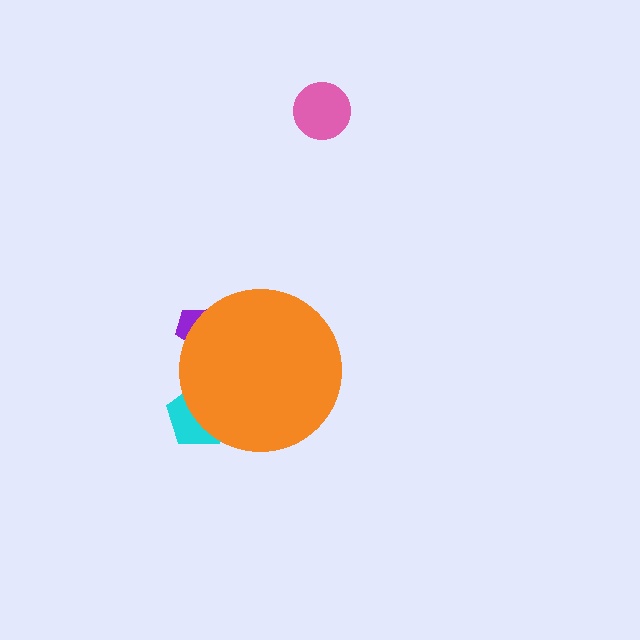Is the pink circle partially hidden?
No, the pink circle is fully visible.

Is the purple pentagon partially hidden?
Yes, the purple pentagon is partially hidden behind the orange circle.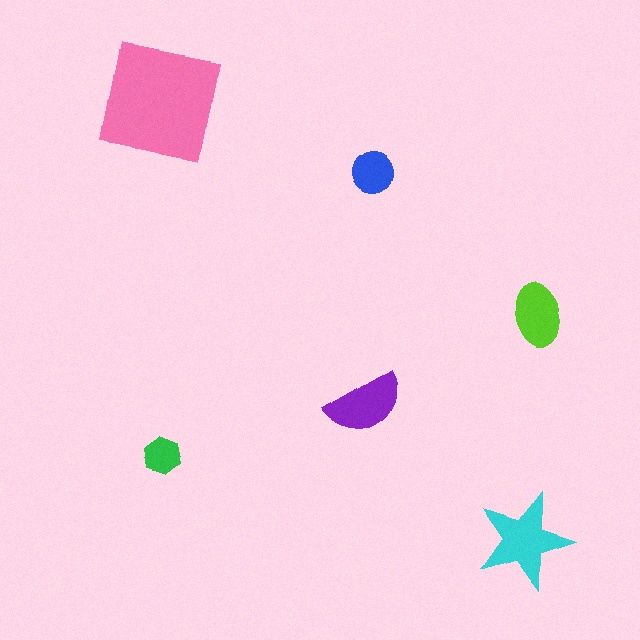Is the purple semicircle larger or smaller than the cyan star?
Smaller.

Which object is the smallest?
The green hexagon.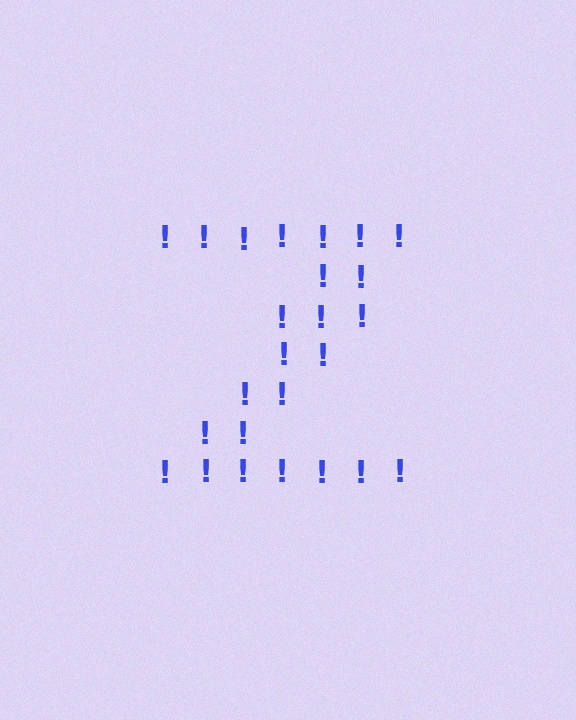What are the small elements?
The small elements are exclamation marks.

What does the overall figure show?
The overall figure shows the letter Z.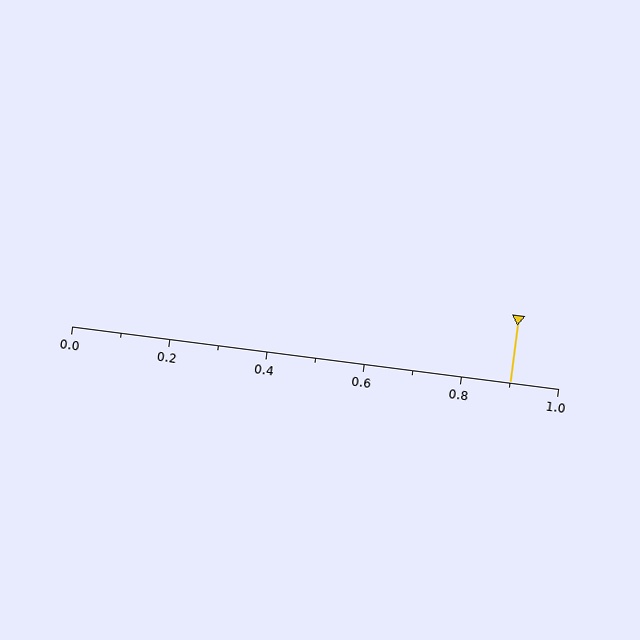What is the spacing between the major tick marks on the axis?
The major ticks are spaced 0.2 apart.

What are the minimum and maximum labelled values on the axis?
The axis runs from 0.0 to 1.0.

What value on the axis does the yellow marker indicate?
The marker indicates approximately 0.9.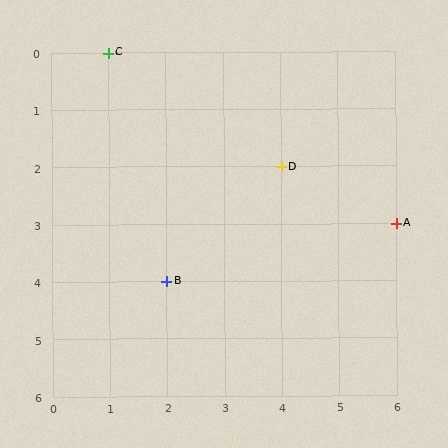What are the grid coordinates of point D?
Point D is at grid coordinates (4, 2).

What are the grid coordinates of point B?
Point B is at grid coordinates (2, 4).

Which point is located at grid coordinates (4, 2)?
Point D is at (4, 2).